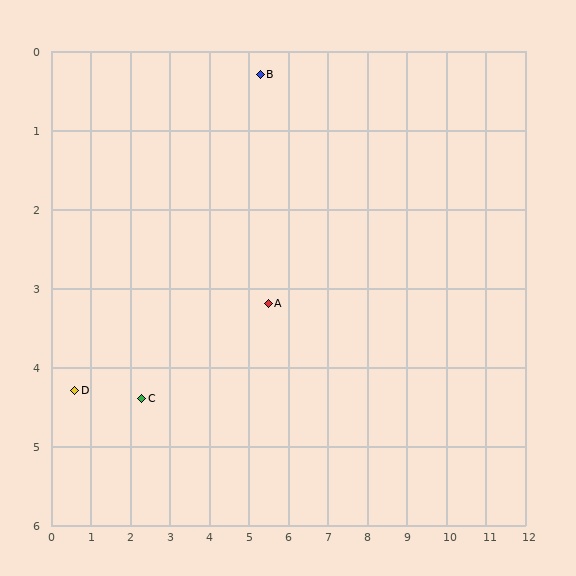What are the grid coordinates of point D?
Point D is at approximately (0.6, 4.3).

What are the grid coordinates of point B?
Point B is at approximately (5.3, 0.3).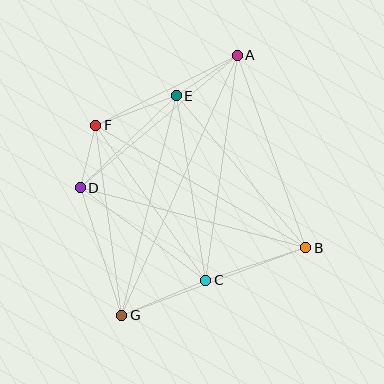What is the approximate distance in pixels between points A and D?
The distance between A and D is approximately 205 pixels.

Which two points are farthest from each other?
Points A and G are farthest from each other.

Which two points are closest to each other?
Points D and F are closest to each other.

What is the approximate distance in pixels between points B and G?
The distance between B and G is approximately 196 pixels.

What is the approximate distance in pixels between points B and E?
The distance between B and E is approximately 200 pixels.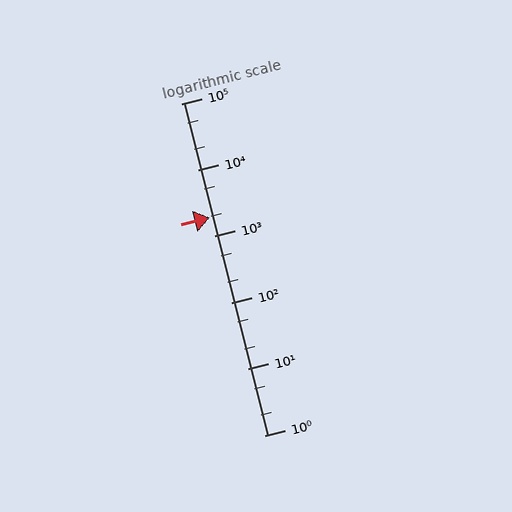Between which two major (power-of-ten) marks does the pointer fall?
The pointer is between 1000 and 10000.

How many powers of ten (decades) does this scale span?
The scale spans 5 decades, from 1 to 100000.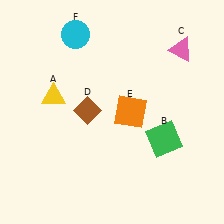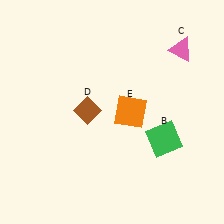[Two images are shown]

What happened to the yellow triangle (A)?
The yellow triangle (A) was removed in Image 2. It was in the top-left area of Image 1.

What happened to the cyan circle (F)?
The cyan circle (F) was removed in Image 2. It was in the top-left area of Image 1.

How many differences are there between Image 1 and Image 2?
There are 2 differences between the two images.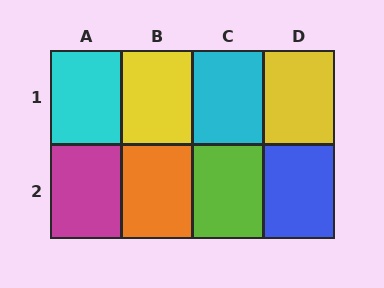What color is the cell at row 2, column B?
Orange.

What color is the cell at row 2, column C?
Lime.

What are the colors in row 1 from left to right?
Cyan, yellow, cyan, yellow.